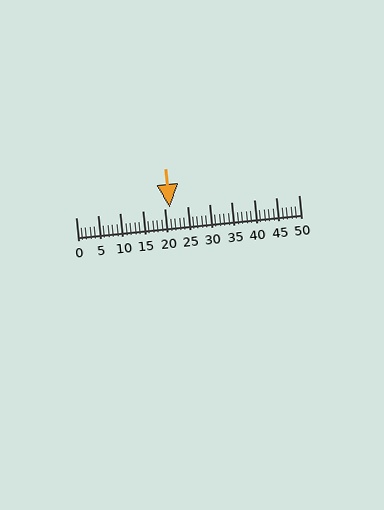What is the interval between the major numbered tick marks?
The major tick marks are spaced 5 units apart.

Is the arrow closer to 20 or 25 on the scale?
The arrow is closer to 20.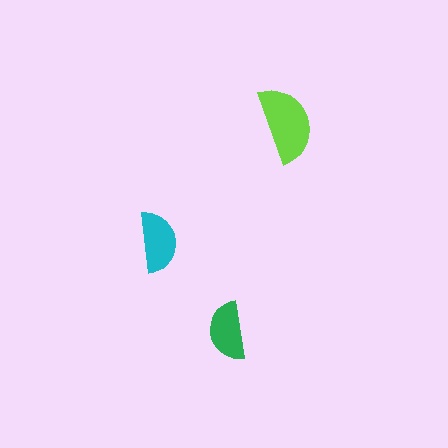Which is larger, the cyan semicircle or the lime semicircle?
The lime one.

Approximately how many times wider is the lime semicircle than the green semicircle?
About 1.5 times wider.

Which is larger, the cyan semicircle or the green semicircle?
The cyan one.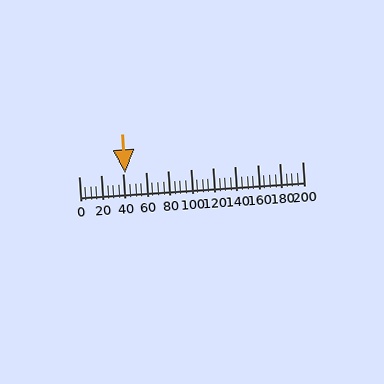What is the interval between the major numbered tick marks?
The major tick marks are spaced 20 units apart.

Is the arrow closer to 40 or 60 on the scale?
The arrow is closer to 40.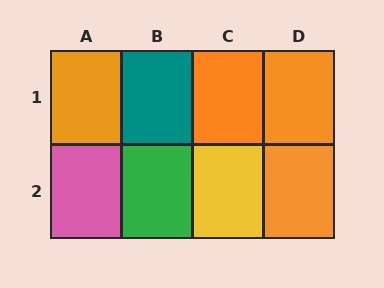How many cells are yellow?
1 cell is yellow.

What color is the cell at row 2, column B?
Green.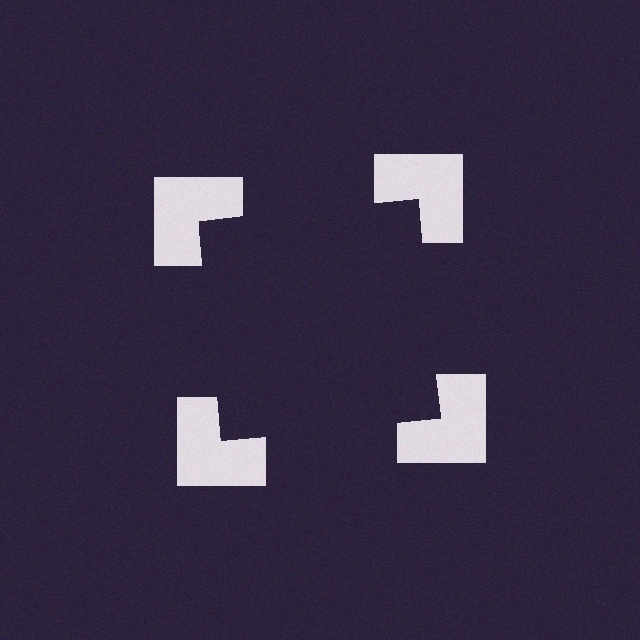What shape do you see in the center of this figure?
An illusory square — its edges are inferred from the aligned wedge cuts in the notched squares, not physically drawn.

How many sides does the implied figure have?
4 sides.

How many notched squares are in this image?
There are 4 — one at each vertex of the illusory square.